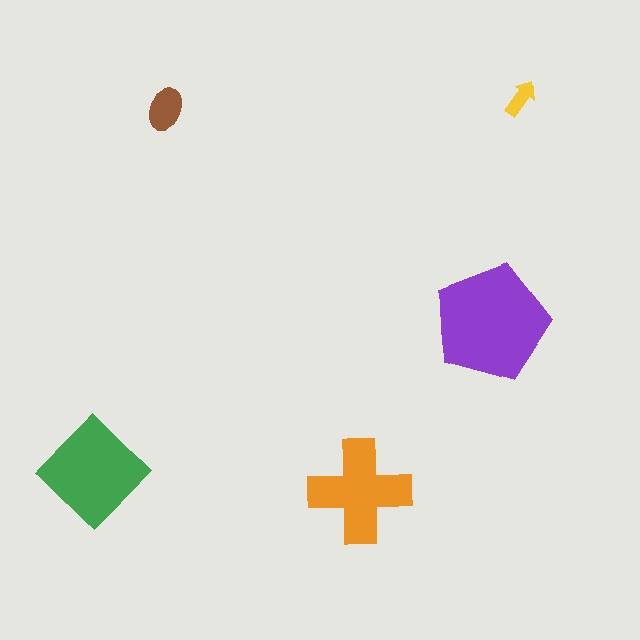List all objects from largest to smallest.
The purple pentagon, the green diamond, the orange cross, the brown ellipse, the yellow arrow.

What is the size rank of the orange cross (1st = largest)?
3rd.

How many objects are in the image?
There are 5 objects in the image.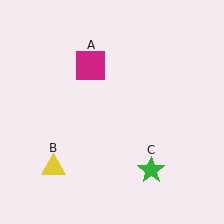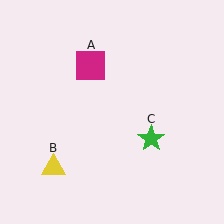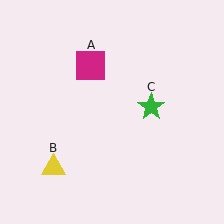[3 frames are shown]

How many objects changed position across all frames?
1 object changed position: green star (object C).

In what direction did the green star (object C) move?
The green star (object C) moved up.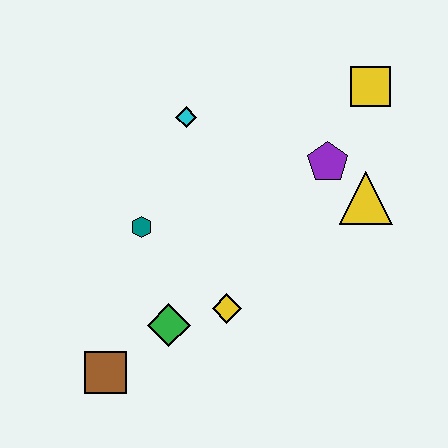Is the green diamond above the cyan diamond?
No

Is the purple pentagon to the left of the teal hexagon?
No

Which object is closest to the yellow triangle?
The purple pentagon is closest to the yellow triangle.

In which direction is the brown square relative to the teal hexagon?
The brown square is below the teal hexagon.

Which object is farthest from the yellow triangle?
The brown square is farthest from the yellow triangle.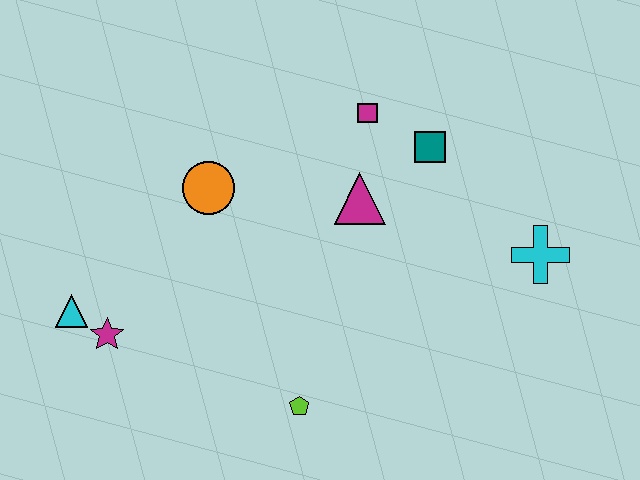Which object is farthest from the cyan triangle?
The cyan cross is farthest from the cyan triangle.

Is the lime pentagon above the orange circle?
No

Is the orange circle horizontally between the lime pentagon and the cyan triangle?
Yes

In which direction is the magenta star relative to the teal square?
The magenta star is to the left of the teal square.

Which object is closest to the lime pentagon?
The magenta star is closest to the lime pentagon.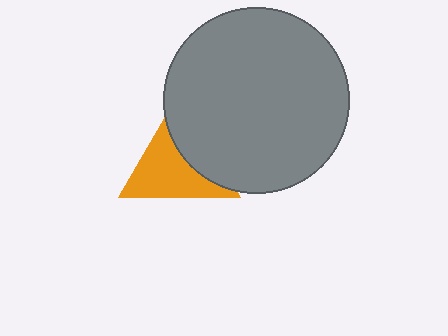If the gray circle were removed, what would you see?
You would see the complete orange triangle.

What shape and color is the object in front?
The object in front is a gray circle.